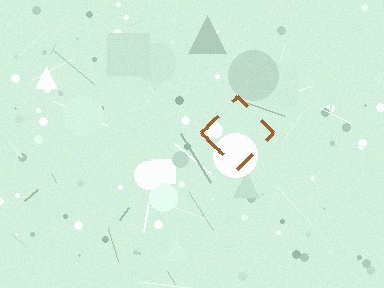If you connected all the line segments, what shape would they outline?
They would outline a diamond.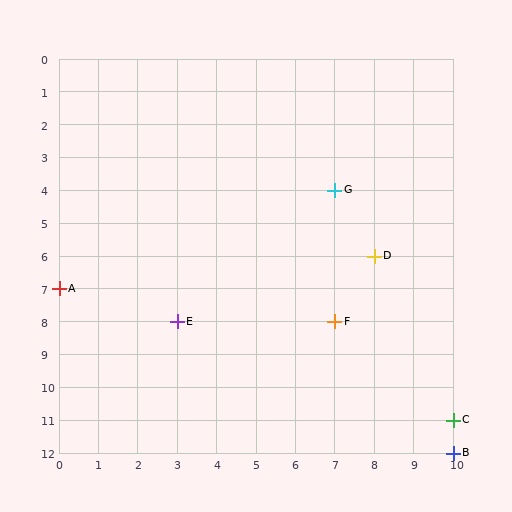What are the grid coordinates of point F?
Point F is at grid coordinates (7, 8).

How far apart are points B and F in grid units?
Points B and F are 3 columns and 4 rows apart (about 5.0 grid units diagonally).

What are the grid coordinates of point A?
Point A is at grid coordinates (0, 7).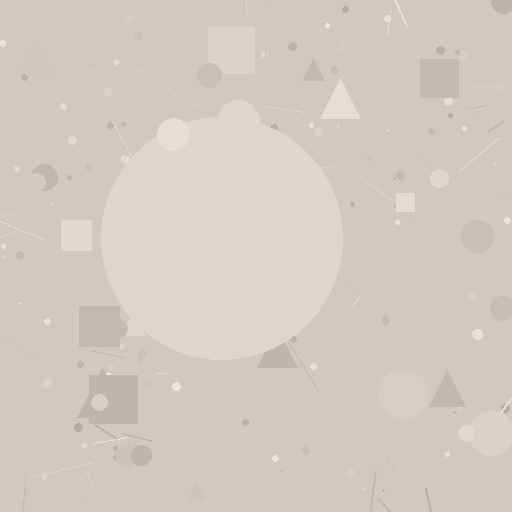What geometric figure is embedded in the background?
A circle is embedded in the background.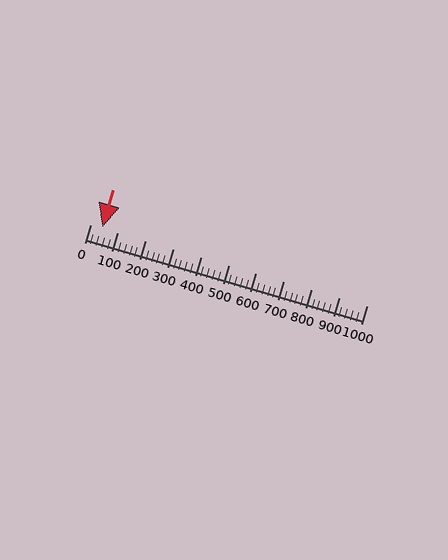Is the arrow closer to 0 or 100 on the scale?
The arrow is closer to 0.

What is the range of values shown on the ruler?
The ruler shows values from 0 to 1000.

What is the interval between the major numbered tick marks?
The major tick marks are spaced 100 units apart.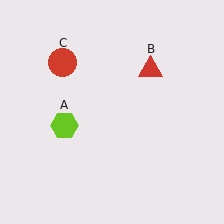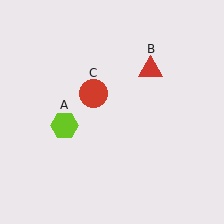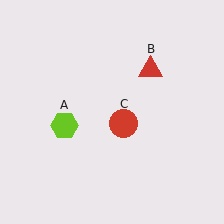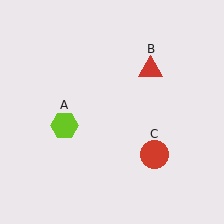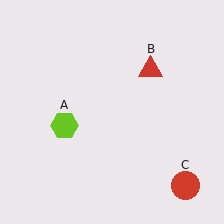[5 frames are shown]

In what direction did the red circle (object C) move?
The red circle (object C) moved down and to the right.